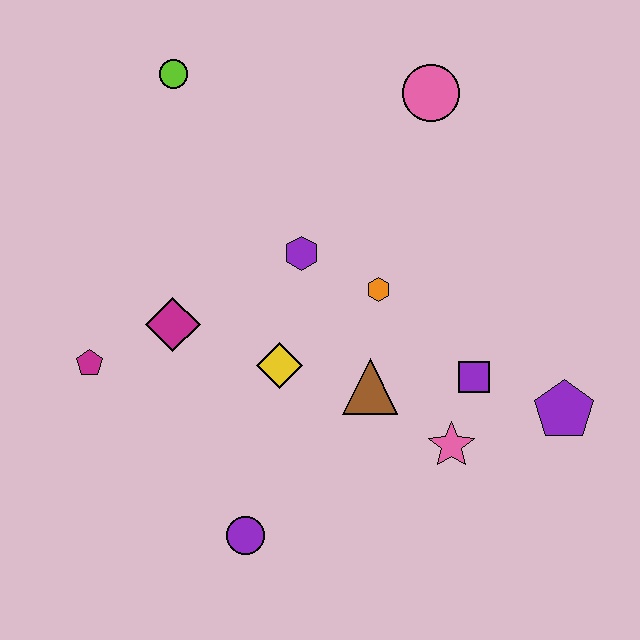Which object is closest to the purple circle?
The yellow diamond is closest to the purple circle.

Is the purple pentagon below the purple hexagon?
Yes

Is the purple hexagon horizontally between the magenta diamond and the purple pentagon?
Yes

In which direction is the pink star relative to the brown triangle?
The pink star is to the right of the brown triangle.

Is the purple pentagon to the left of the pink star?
No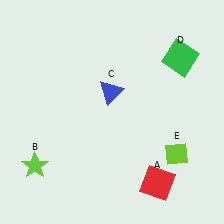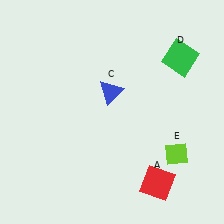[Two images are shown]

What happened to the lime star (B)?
The lime star (B) was removed in Image 2. It was in the bottom-left area of Image 1.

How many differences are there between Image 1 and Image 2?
There is 1 difference between the two images.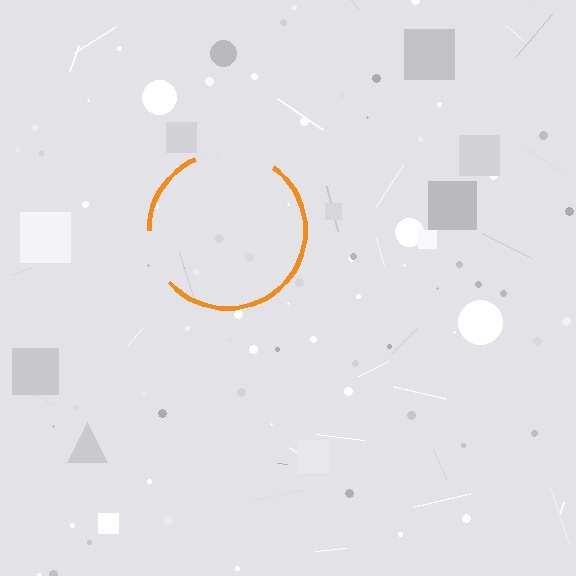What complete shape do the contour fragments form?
The contour fragments form a circle.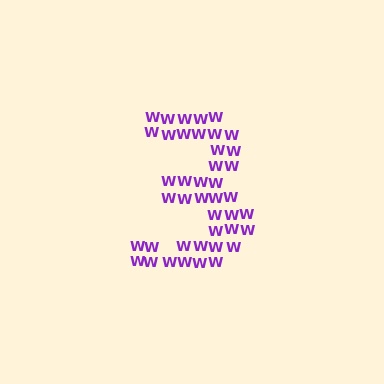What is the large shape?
The large shape is the digit 3.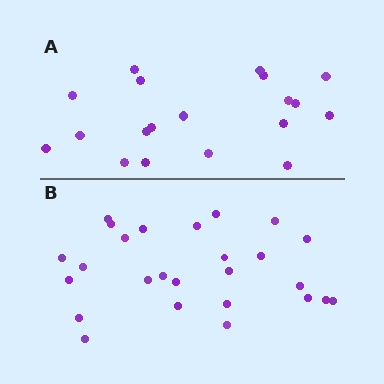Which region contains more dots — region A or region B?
Region B (the bottom region) has more dots.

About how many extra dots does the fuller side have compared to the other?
Region B has roughly 8 or so more dots than region A.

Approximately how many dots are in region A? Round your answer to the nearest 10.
About 20 dots. (The exact count is 19, which rounds to 20.)